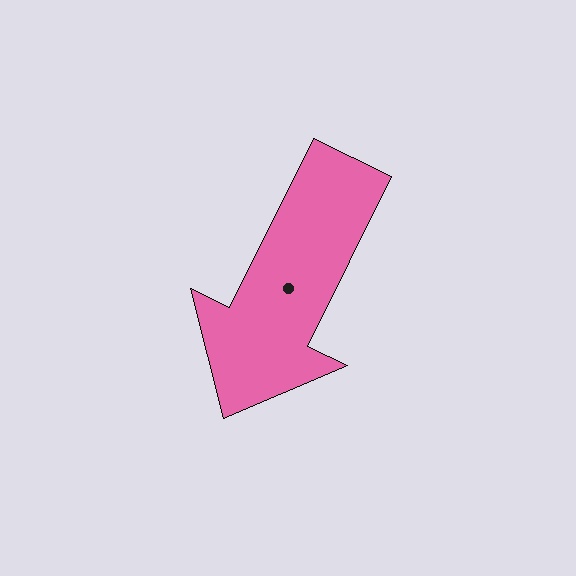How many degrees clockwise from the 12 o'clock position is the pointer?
Approximately 206 degrees.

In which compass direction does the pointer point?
Southwest.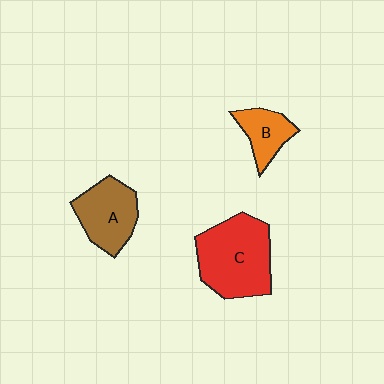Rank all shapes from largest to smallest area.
From largest to smallest: C (red), A (brown), B (orange).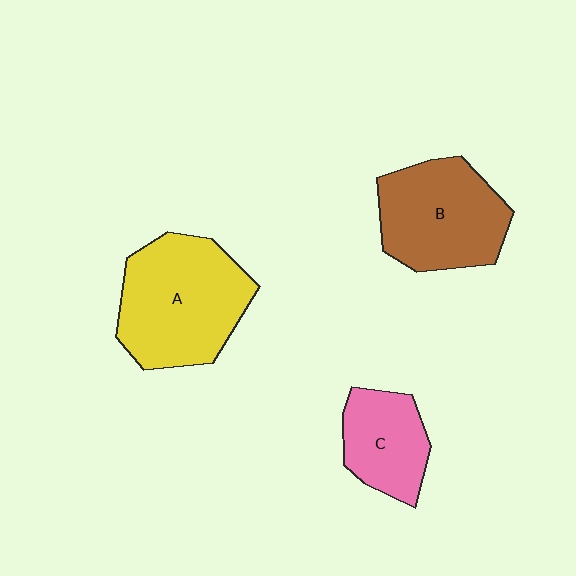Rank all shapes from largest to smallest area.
From largest to smallest: A (yellow), B (brown), C (pink).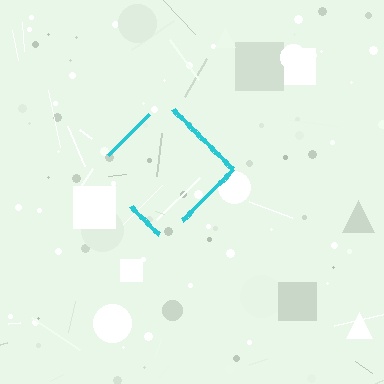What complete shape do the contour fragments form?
The contour fragments form a diamond.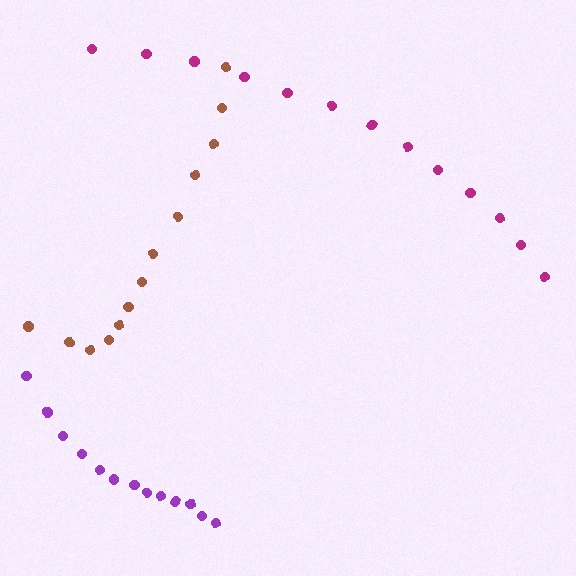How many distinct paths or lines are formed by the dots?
There are 3 distinct paths.